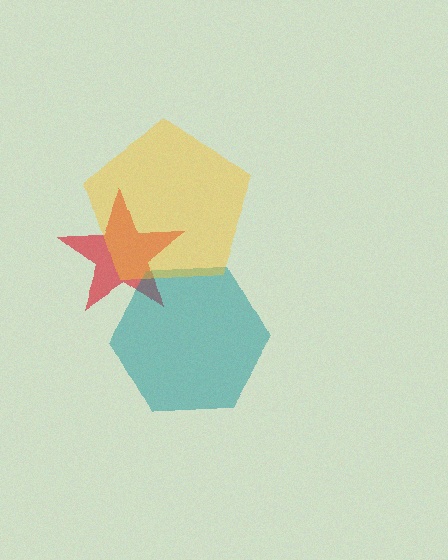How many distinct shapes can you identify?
There are 3 distinct shapes: a red star, a teal hexagon, a yellow pentagon.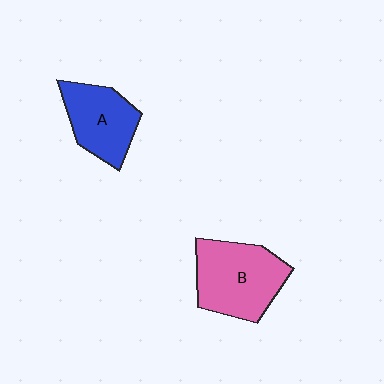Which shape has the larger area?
Shape B (pink).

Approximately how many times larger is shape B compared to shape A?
Approximately 1.3 times.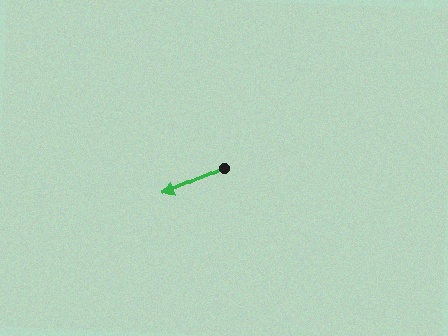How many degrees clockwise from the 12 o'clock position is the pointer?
Approximately 245 degrees.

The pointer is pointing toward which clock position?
Roughly 8 o'clock.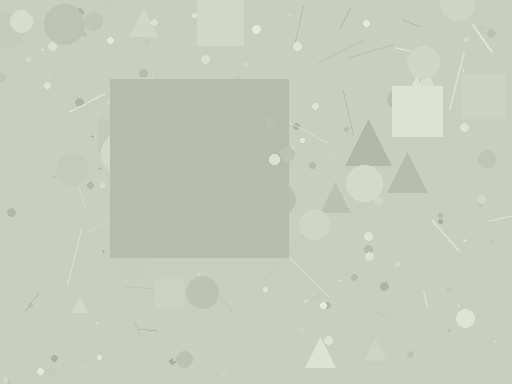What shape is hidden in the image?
A square is hidden in the image.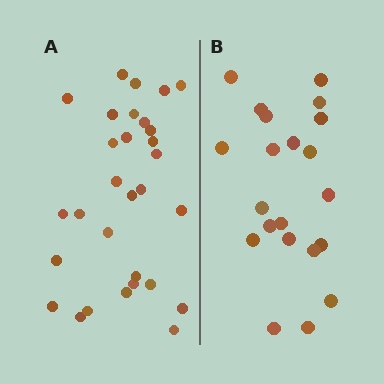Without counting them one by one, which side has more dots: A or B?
Region A (the left region) has more dots.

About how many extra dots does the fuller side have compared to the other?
Region A has roughly 8 or so more dots than region B.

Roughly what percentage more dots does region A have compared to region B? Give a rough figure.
About 45% more.